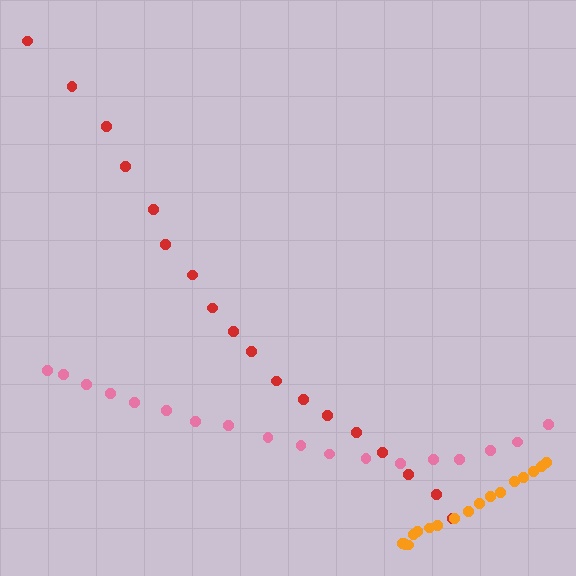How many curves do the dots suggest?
There are 3 distinct paths.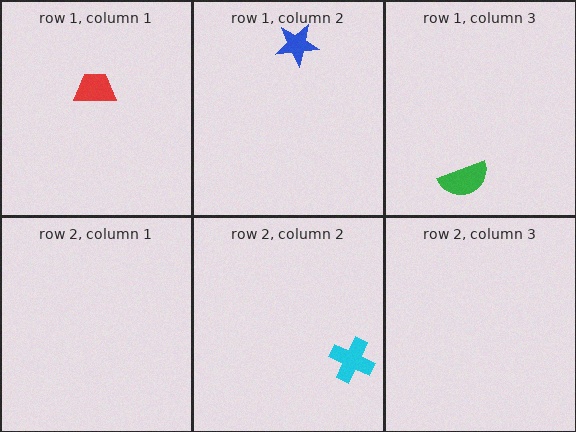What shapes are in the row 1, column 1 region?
The red trapezoid.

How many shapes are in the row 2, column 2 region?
1.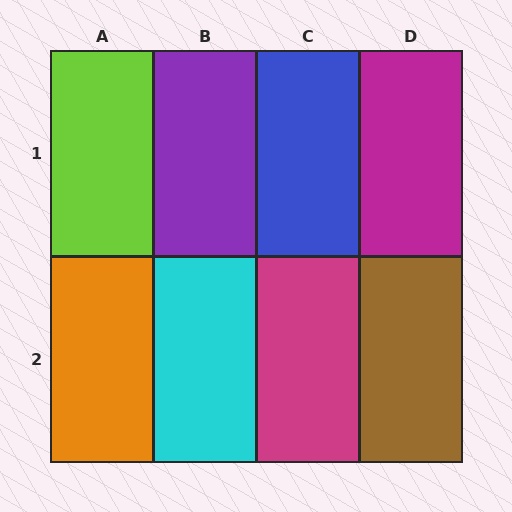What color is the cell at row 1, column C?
Blue.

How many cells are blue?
1 cell is blue.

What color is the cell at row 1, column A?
Lime.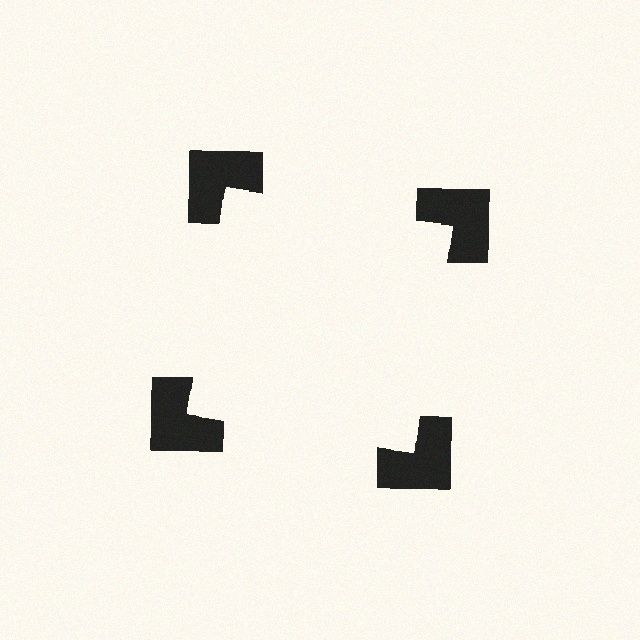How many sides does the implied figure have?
4 sides.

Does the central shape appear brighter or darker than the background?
It typically appears slightly brighter than the background, even though no actual brightness change is drawn.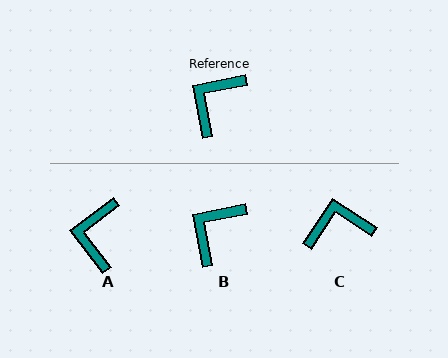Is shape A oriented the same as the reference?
No, it is off by about 26 degrees.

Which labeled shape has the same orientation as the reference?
B.